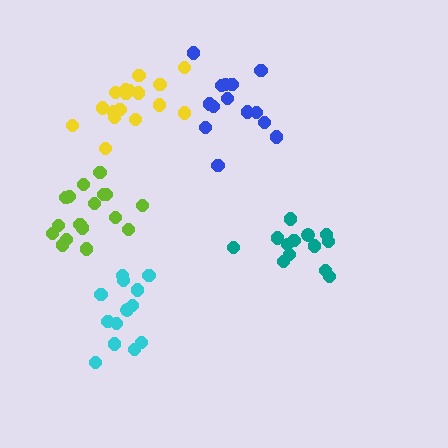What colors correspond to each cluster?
The clusters are colored: yellow, lime, blue, teal, cyan.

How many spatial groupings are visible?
There are 5 spatial groupings.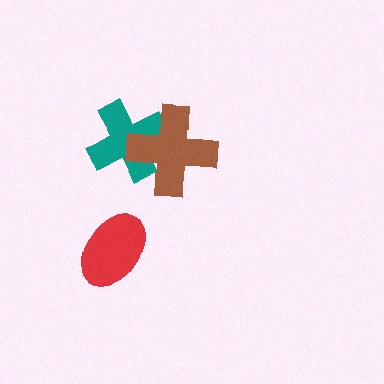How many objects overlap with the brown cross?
1 object overlaps with the brown cross.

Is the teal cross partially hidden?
Yes, it is partially covered by another shape.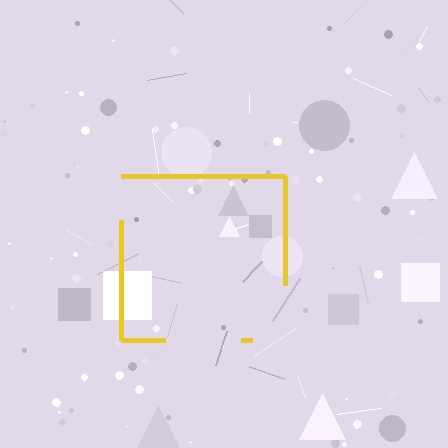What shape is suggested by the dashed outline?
The dashed outline suggests a square.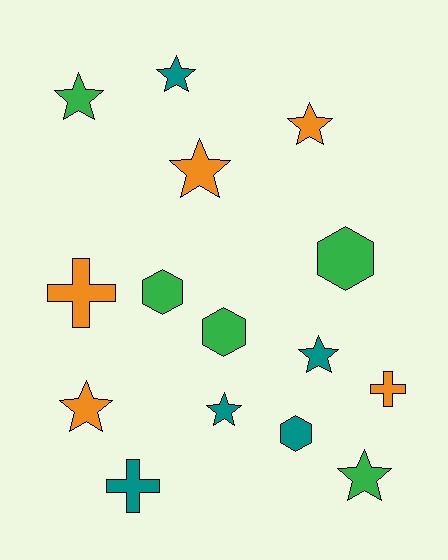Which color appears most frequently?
Teal, with 5 objects.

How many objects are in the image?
There are 15 objects.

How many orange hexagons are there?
There are no orange hexagons.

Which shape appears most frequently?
Star, with 8 objects.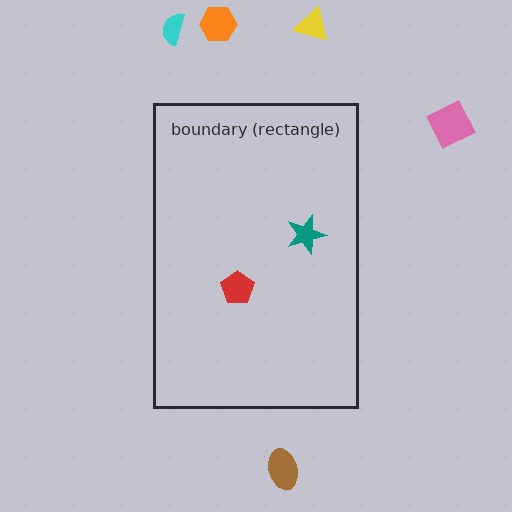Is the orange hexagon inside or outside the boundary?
Outside.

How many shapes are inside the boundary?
2 inside, 5 outside.